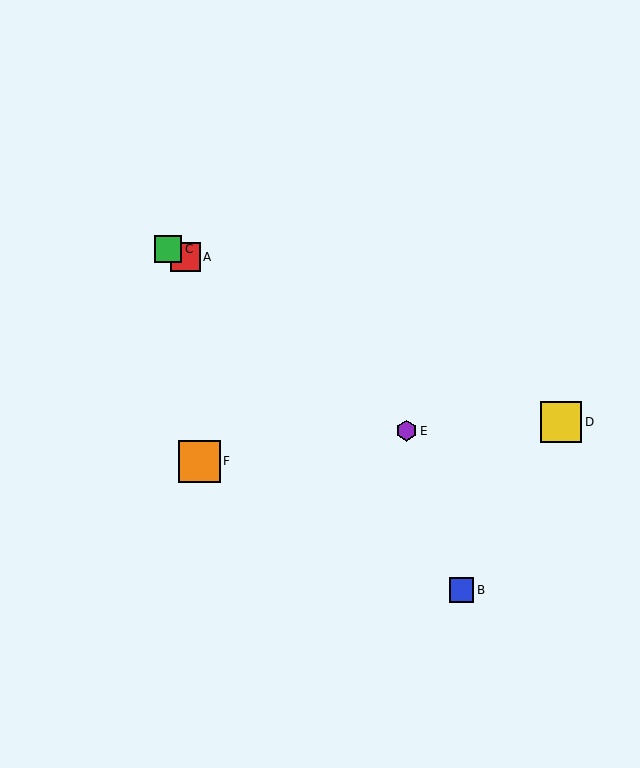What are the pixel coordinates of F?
Object F is at (200, 461).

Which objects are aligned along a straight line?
Objects A, C, D are aligned along a straight line.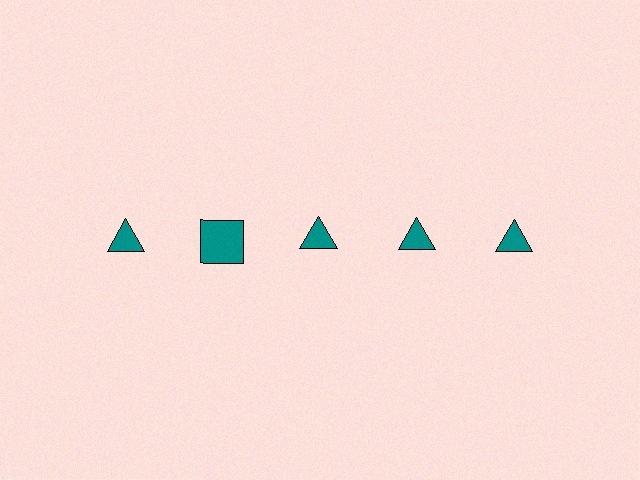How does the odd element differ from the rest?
It has a different shape: square instead of triangle.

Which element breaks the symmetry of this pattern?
The teal square in the top row, second from left column breaks the symmetry. All other shapes are teal triangles.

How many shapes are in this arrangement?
There are 5 shapes arranged in a grid pattern.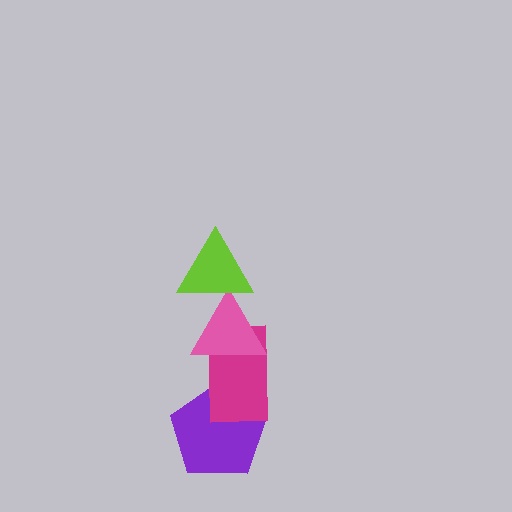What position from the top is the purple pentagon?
The purple pentagon is 4th from the top.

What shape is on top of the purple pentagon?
The magenta rectangle is on top of the purple pentagon.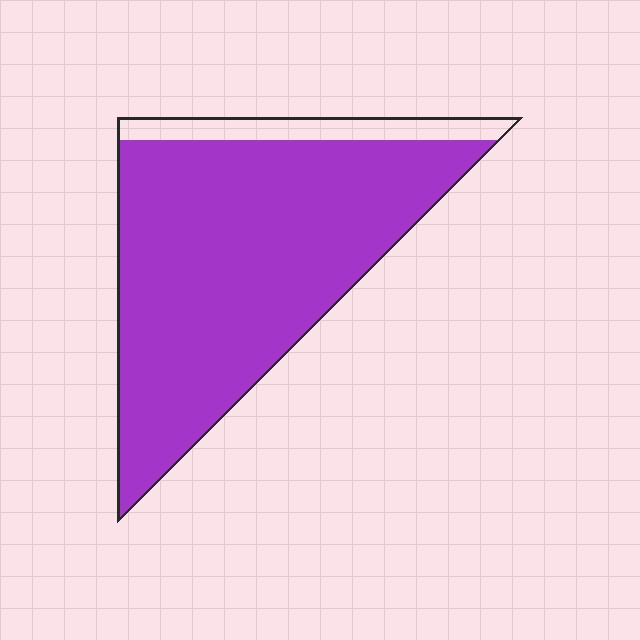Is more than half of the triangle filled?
Yes.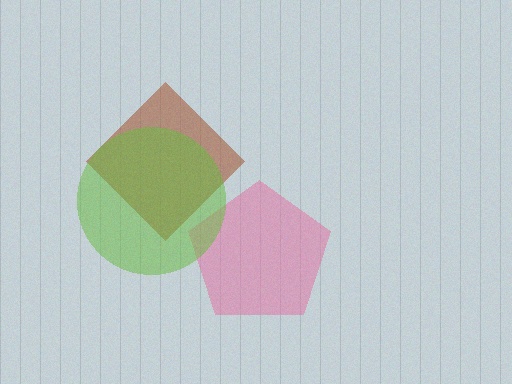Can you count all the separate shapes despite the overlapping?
Yes, there are 3 separate shapes.